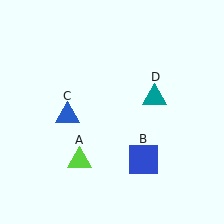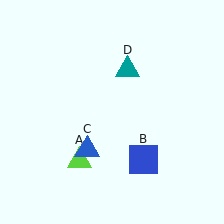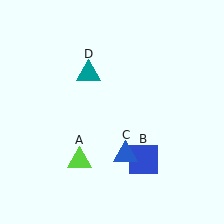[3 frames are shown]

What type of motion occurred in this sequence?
The blue triangle (object C), teal triangle (object D) rotated counterclockwise around the center of the scene.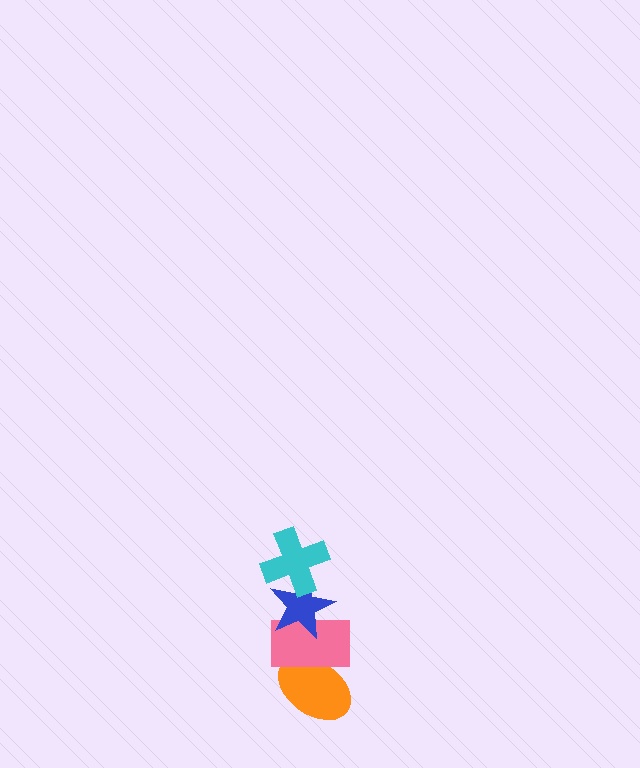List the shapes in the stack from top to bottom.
From top to bottom: the cyan cross, the blue star, the pink rectangle, the orange ellipse.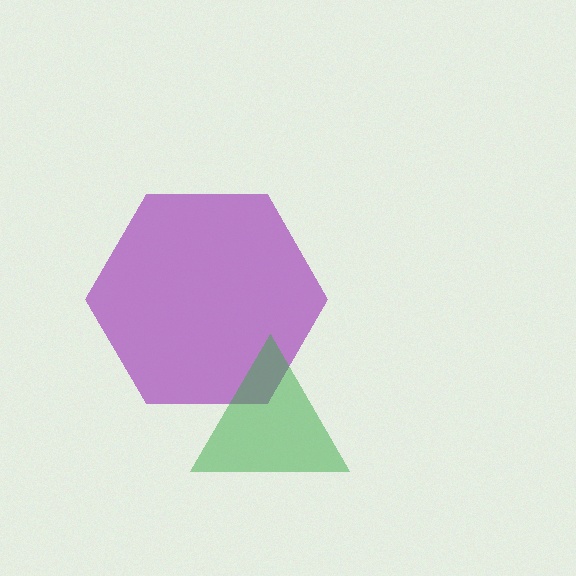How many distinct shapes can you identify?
There are 2 distinct shapes: a purple hexagon, a green triangle.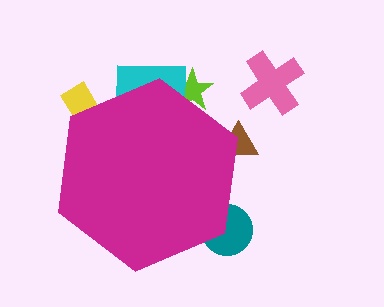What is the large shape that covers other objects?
A magenta hexagon.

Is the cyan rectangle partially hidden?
Yes, the cyan rectangle is partially hidden behind the magenta hexagon.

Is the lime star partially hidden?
Yes, the lime star is partially hidden behind the magenta hexagon.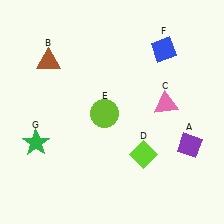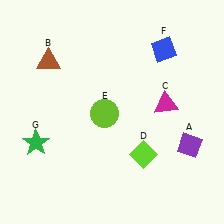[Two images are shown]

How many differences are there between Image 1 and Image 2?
There is 1 difference between the two images.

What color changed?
The triangle (C) changed from pink in Image 1 to magenta in Image 2.